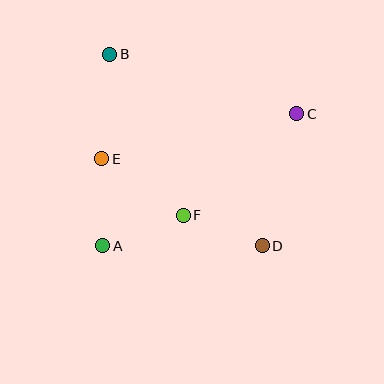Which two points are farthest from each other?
Points B and D are farthest from each other.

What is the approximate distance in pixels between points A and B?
The distance between A and B is approximately 192 pixels.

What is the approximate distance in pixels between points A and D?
The distance between A and D is approximately 159 pixels.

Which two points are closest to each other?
Points D and F are closest to each other.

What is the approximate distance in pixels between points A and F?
The distance between A and F is approximately 86 pixels.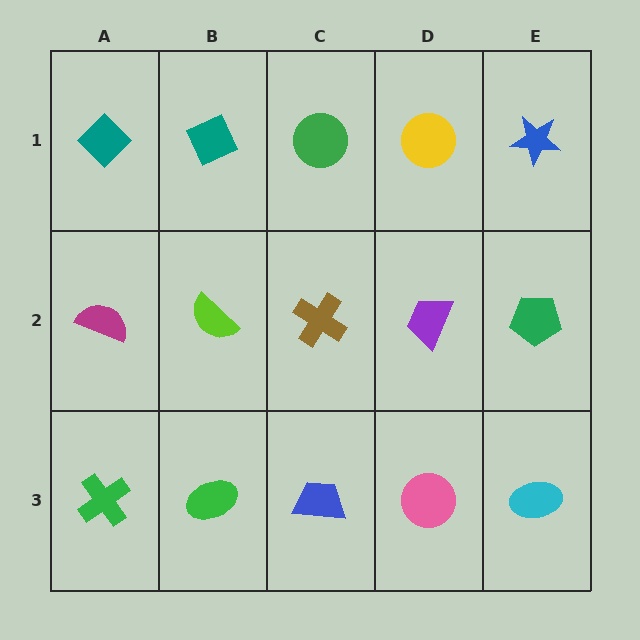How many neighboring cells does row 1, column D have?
3.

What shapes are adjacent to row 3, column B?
A lime semicircle (row 2, column B), a green cross (row 3, column A), a blue trapezoid (row 3, column C).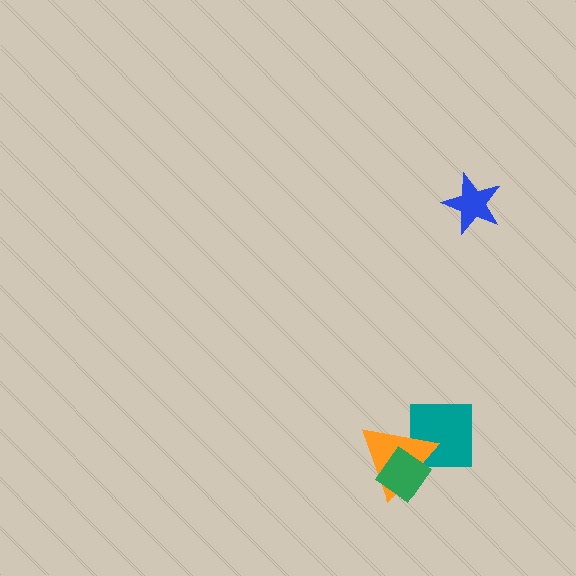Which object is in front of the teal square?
The orange triangle is in front of the teal square.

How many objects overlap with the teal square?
1 object overlaps with the teal square.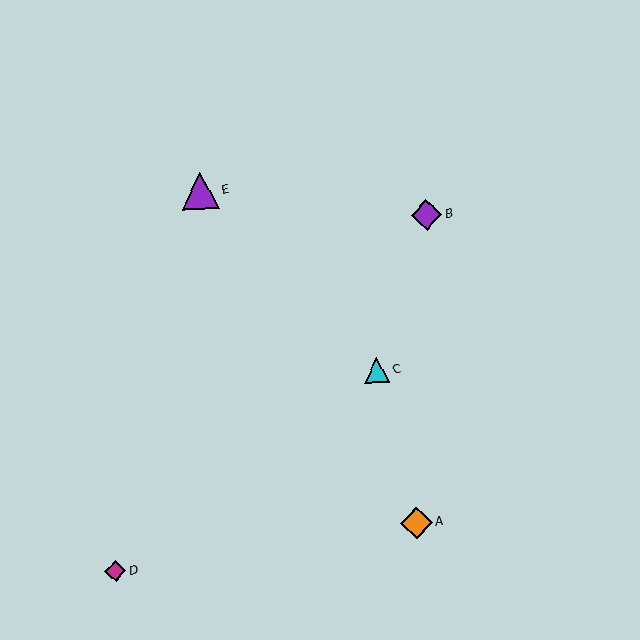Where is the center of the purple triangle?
The center of the purple triangle is at (200, 190).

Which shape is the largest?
The purple triangle (labeled E) is the largest.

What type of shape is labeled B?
Shape B is a purple diamond.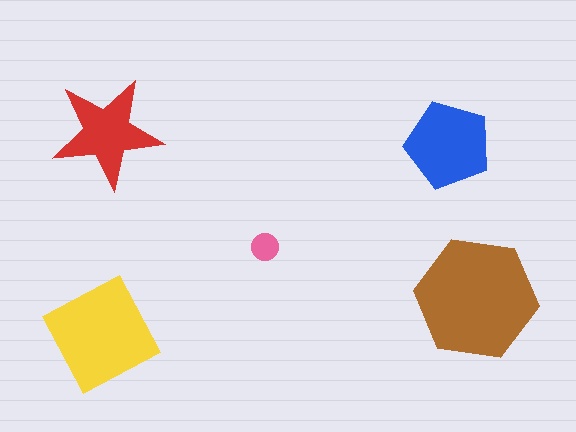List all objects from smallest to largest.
The pink circle, the red star, the blue pentagon, the yellow diamond, the brown hexagon.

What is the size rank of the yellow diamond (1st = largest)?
2nd.